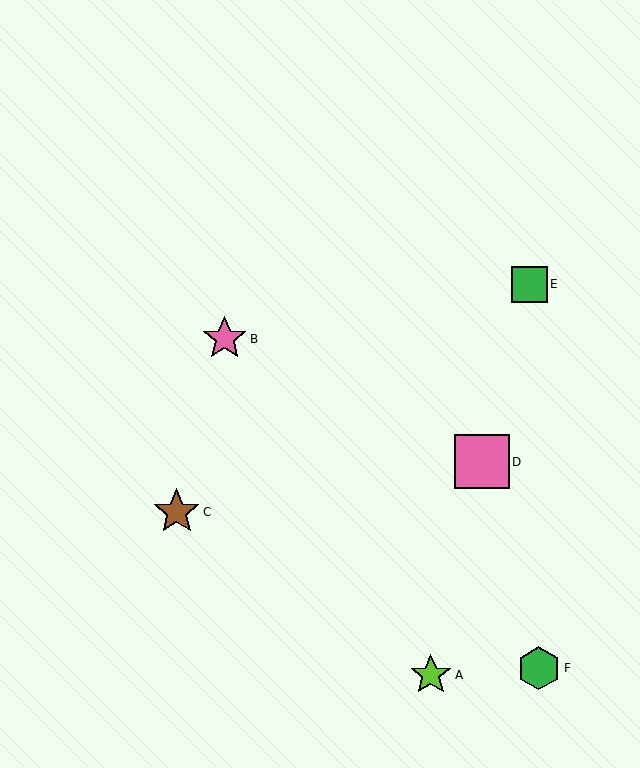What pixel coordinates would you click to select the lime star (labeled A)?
Click at (431, 675) to select the lime star A.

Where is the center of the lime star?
The center of the lime star is at (431, 675).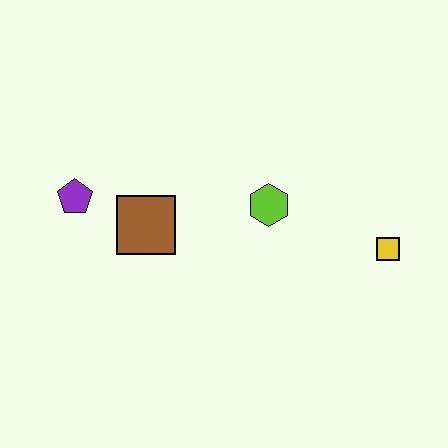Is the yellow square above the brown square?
No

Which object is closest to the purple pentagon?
The brown square is closest to the purple pentagon.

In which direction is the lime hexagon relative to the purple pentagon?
The lime hexagon is to the right of the purple pentagon.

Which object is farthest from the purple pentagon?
The yellow square is farthest from the purple pentagon.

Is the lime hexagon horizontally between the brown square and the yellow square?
Yes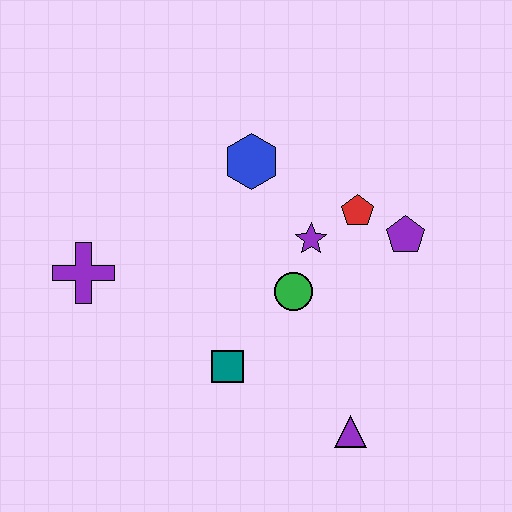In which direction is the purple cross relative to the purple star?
The purple cross is to the left of the purple star.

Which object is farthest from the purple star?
The purple cross is farthest from the purple star.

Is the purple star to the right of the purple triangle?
No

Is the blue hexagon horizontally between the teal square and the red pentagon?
Yes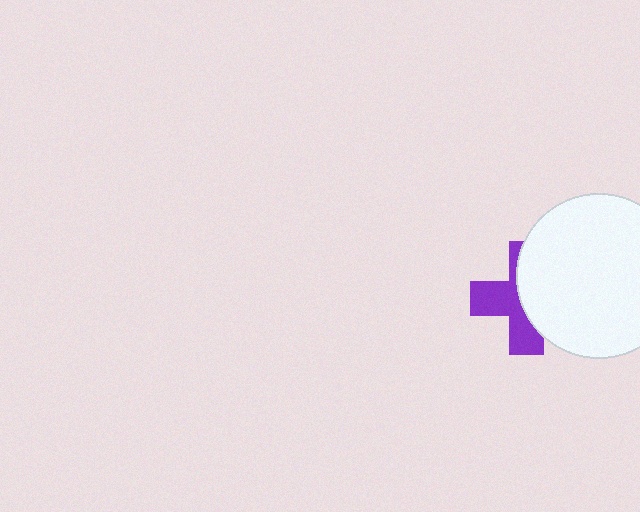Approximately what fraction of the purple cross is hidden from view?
Roughly 52% of the purple cross is hidden behind the white circle.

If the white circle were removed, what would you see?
You would see the complete purple cross.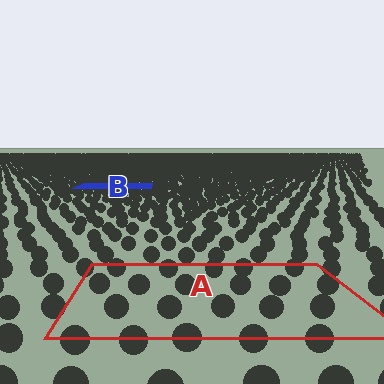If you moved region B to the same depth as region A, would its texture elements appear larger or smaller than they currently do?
They would appear larger. At a closer depth, the same texture elements are projected at a bigger on-screen size.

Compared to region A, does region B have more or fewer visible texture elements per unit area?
Region B has more texture elements per unit area — they are packed more densely because it is farther away.